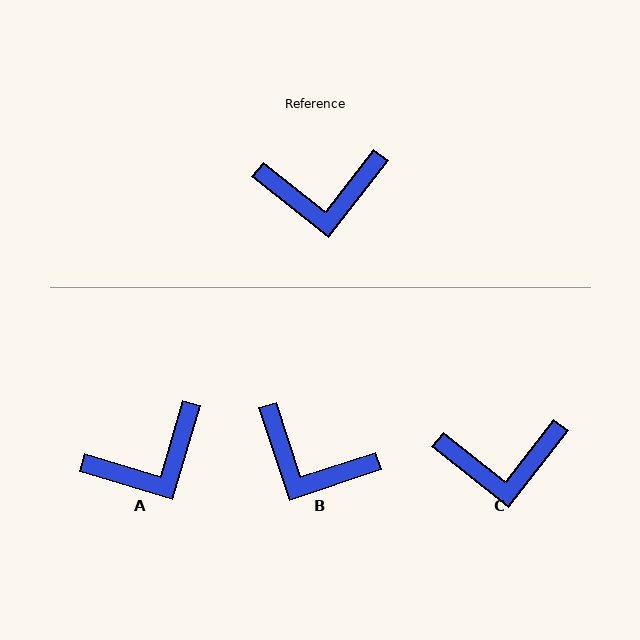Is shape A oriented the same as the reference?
No, it is off by about 22 degrees.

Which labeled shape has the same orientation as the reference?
C.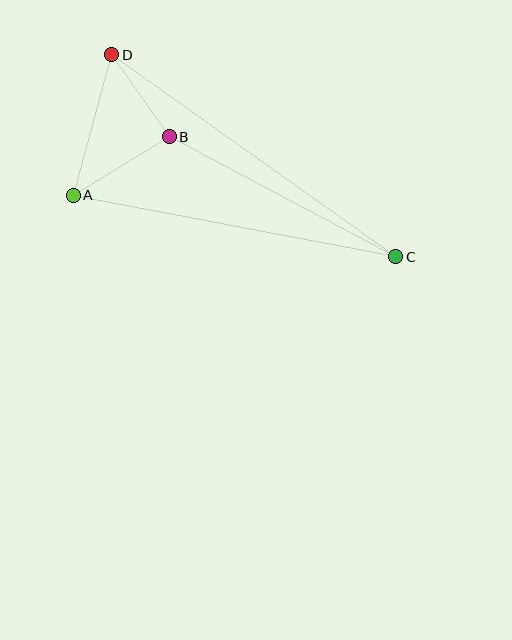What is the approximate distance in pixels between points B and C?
The distance between B and C is approximately 256 pixels.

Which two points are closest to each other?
Points B and D are closest to each other.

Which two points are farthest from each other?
Points C and D are farthest from each other.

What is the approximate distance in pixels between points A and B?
The distance between A and B is approximately 113 pixels.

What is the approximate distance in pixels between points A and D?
The distance between A and D is approximately 146 pixels.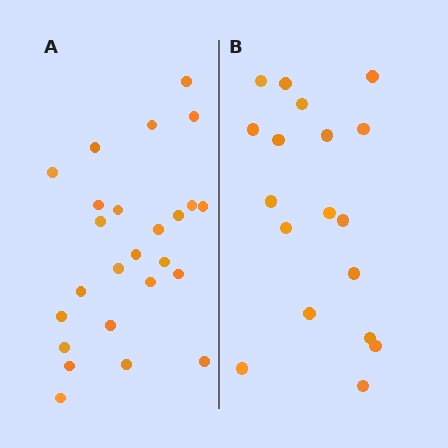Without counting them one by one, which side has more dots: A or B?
Region A (the left region) has more dots.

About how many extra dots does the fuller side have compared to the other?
Region A has roughly 8 or so more dots than region B.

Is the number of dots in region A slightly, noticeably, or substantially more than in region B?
Region A has noticeably more, but not dramatically so. The ratio is roughly 1.4 to 1.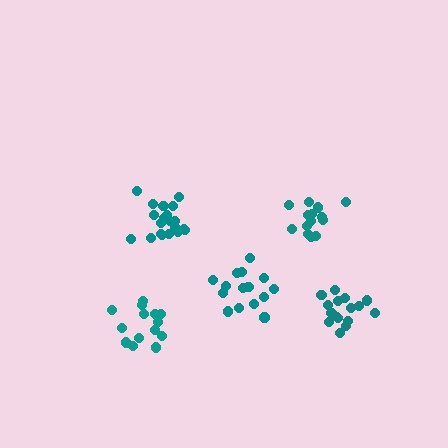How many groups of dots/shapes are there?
There are 5 groups.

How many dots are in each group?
Group 1: 15 dots, Group 2: 20 dots, Group 3: 15 dots, Group 4: 14 dots, Group 5: 16 dots (80 total).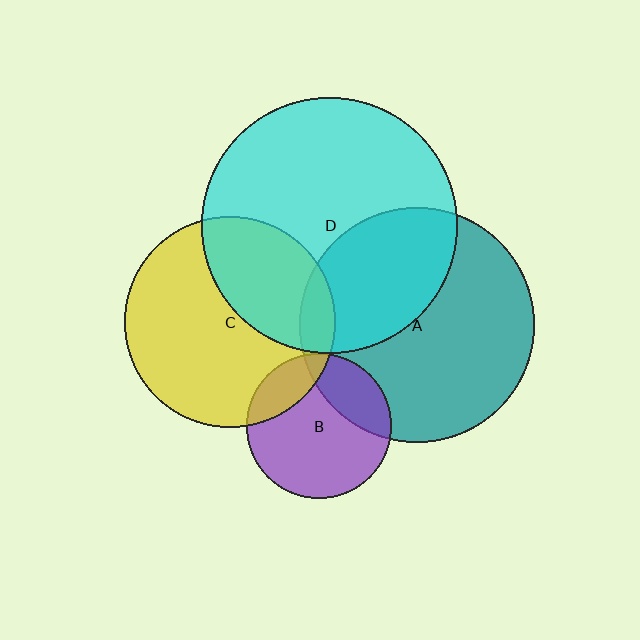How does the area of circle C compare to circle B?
Approximately 2.1 times.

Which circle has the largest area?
Circle D (cyan).